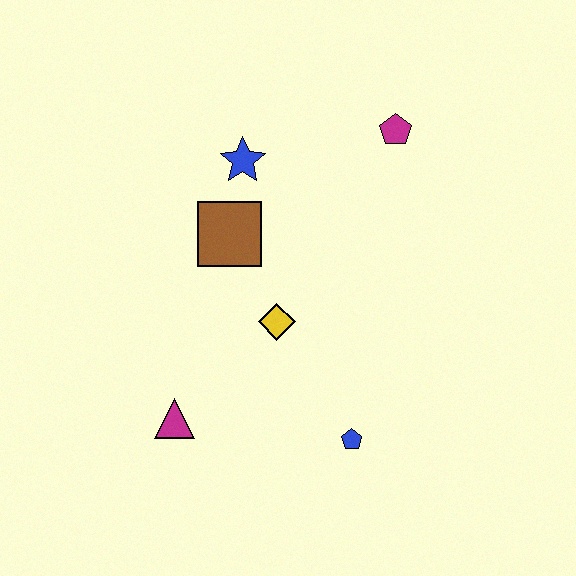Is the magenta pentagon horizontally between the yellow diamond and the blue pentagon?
No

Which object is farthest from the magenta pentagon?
The magenta triangle is farthest from the magenta pentagon.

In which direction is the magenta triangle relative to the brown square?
The magenta triangle is below the brown square.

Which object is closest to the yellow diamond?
The brown square is closest to the yellow diamond.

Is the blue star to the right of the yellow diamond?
No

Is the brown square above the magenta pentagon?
No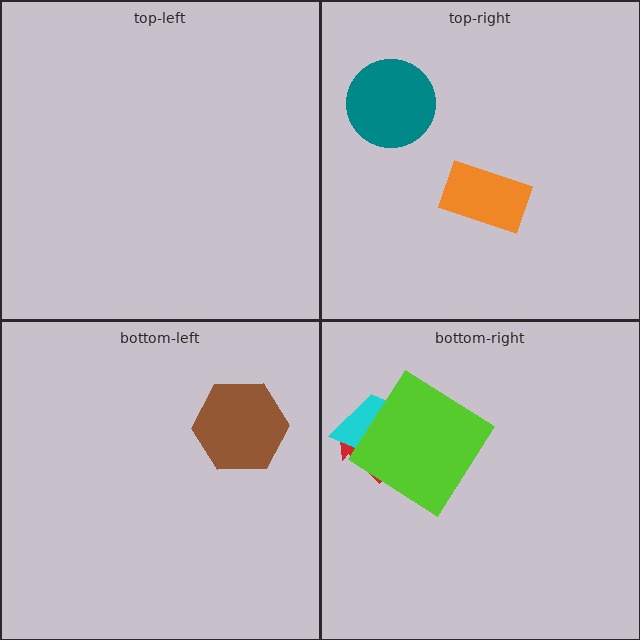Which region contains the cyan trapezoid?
The bottom-right region.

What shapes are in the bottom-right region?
The red arrow, the cyan trapezoid, the lime diamond.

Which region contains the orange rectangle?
The top-right region.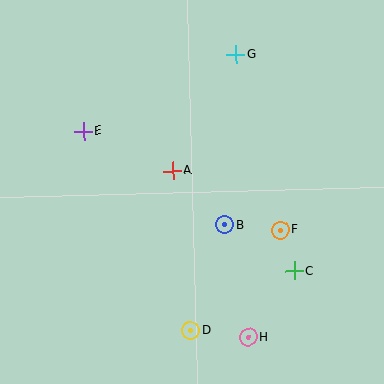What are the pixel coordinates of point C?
Point C is at (295, 271).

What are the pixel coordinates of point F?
Point F is at (280, 230).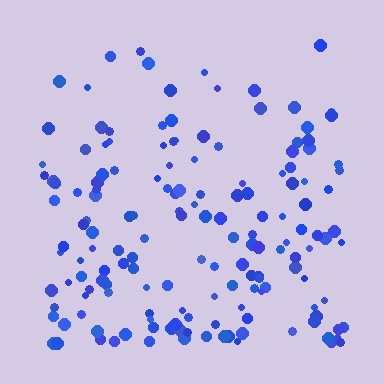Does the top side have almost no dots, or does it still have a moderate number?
Still a moderate number, just noticeably fewer than the bottom.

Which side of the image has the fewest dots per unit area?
The top.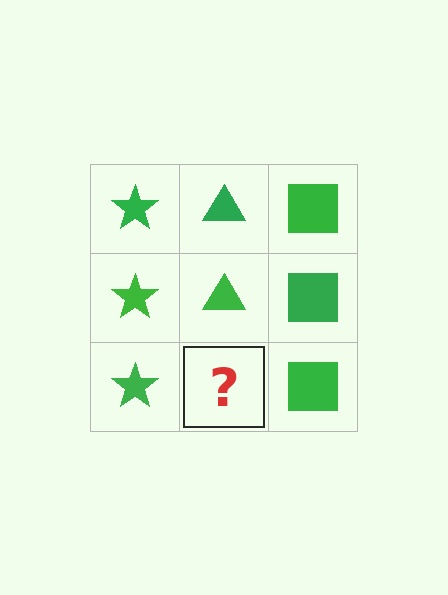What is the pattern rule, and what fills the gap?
The rule is that each column has a consistent shape. The gap should be filled with a green triangle.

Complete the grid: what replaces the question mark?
The question mark should be replaced with a green triangle.